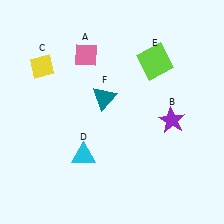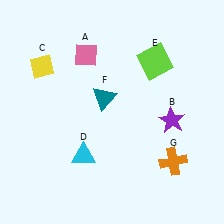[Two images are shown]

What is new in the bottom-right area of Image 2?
An orange cross (G) was added in the bottom-right area of Image 2.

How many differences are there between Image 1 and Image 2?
There is 1 difference between the two images.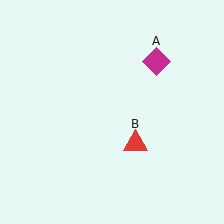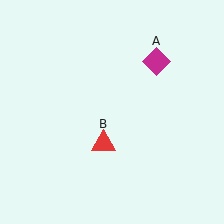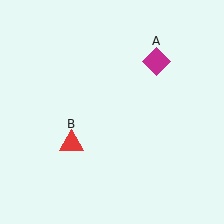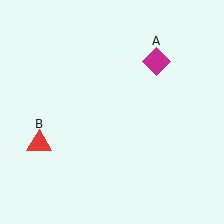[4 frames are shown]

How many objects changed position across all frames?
1 object changed position: red triangle (object B).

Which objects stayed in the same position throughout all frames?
Magenta diamond (object A) remained stationary.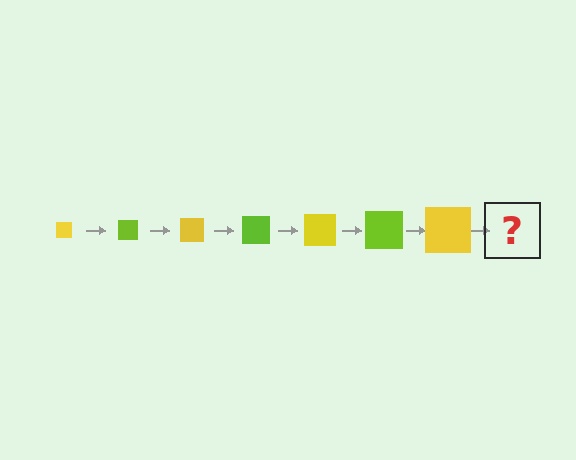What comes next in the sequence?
The next element should be a lime square, larger than the previous one.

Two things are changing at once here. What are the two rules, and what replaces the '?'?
The two rules are that the square grows larger each step and the color cycles through yellow and lime. The '?' should be a lime square, larger than the previous one.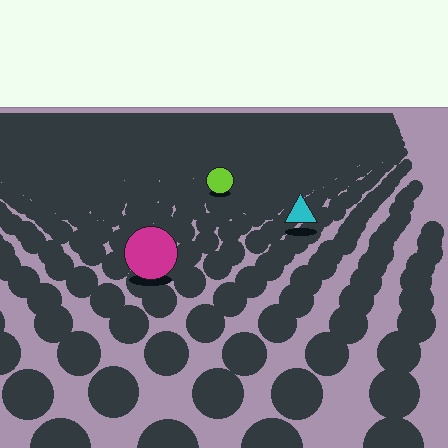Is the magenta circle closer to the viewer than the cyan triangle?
Yes. The magenta circle is closer — you can tell from the texture gradient: the ground texture is coarser near it.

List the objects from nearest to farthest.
From nearest to farthest: the magenta circle, the cyan triangle, the lime circle.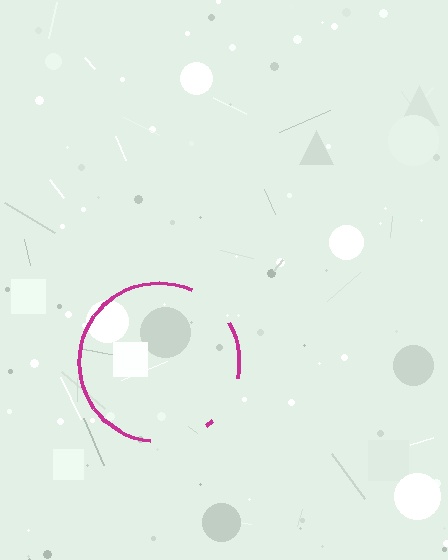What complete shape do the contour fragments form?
The contour fragments form a circle.